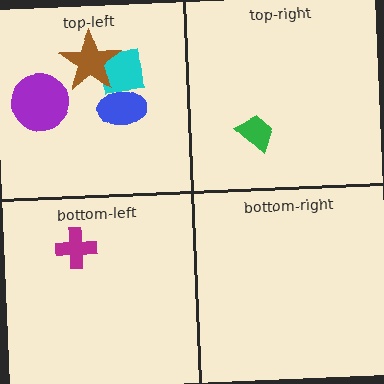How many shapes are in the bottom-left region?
1.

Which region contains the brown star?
The top-left region.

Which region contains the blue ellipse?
The top-left region.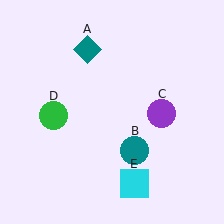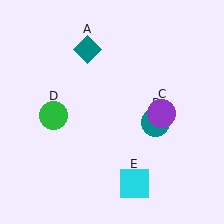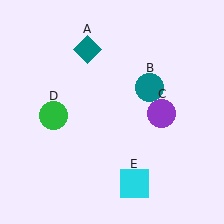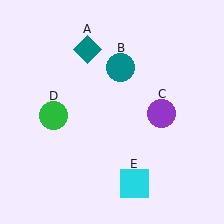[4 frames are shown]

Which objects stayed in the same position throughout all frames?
Teal diamond (object A) and purple circle (object C) and green circle (object D) and cyan square (object E) remained stationary.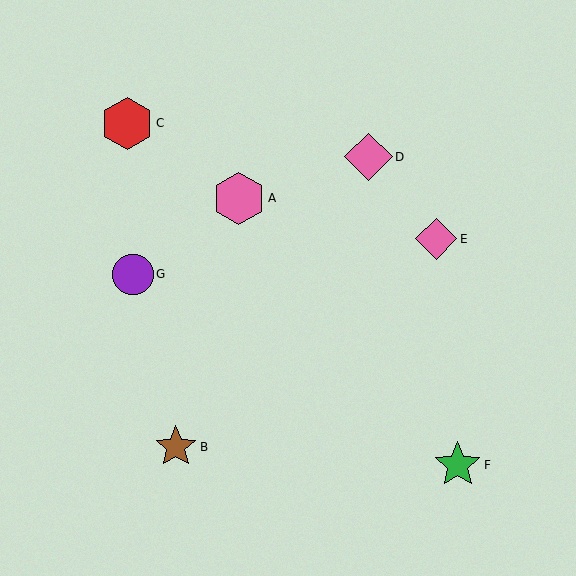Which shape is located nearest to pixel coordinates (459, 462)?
The green star (labeled F) at (458, 465) is nearest to that location.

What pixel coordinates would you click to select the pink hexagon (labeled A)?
Click at (239, 198) to select the pink hexagon A.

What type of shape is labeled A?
Shape A is a pink hexagon.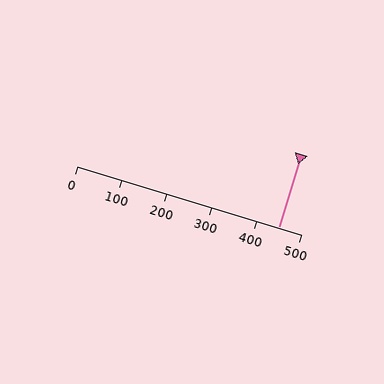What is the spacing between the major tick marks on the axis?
The major ticks are spaced 100 apart.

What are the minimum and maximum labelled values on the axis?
The axis runs from 0 to 500.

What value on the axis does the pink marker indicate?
The marker indicates approximately 450.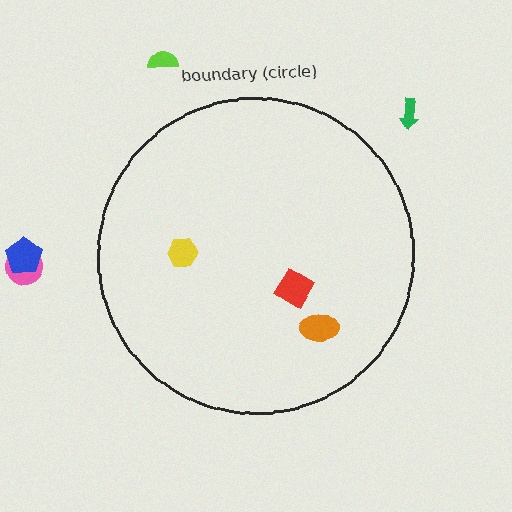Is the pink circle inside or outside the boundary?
Outside.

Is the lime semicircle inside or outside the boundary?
Outside.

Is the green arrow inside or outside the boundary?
Outside.